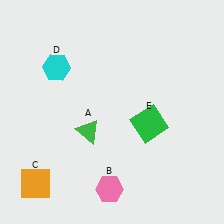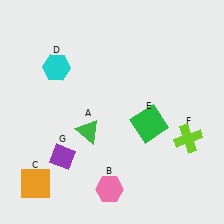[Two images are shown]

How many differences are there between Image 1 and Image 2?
There are 2 differences between the two images.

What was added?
A lime cross (F), a purple diamond (G) were added in Image 2.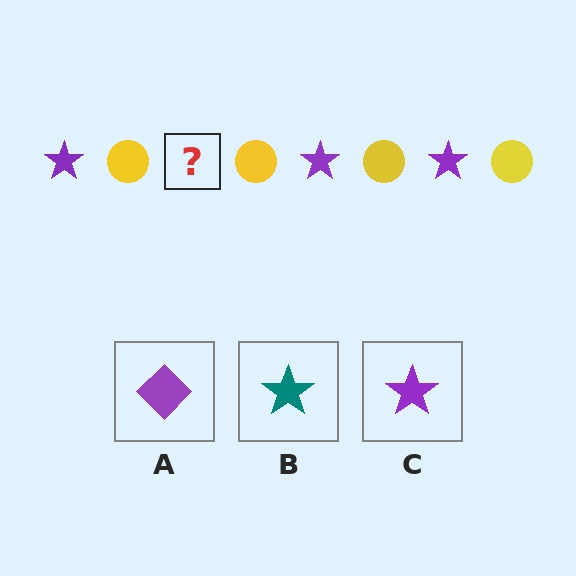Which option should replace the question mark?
Option C.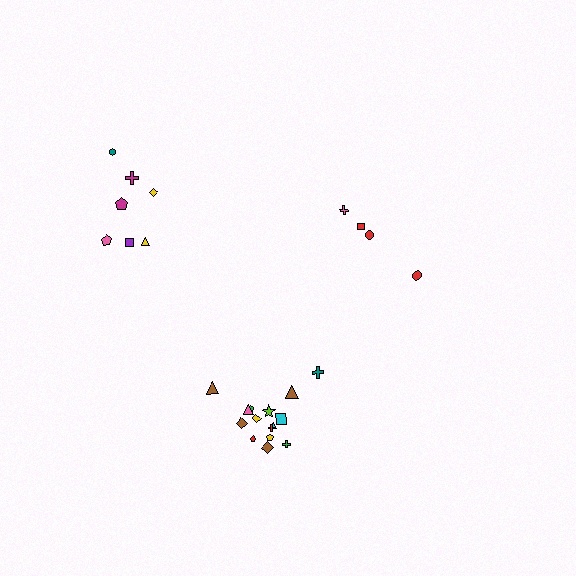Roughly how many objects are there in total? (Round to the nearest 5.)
Roughly 25 objects in total.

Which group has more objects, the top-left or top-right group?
The top-left group.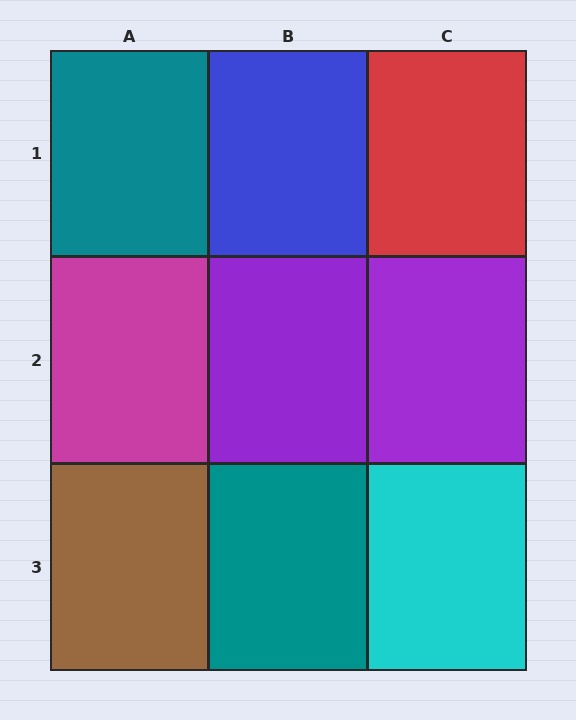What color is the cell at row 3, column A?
Brown.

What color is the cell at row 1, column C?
Red.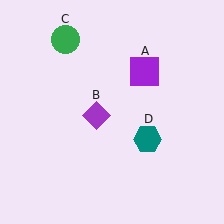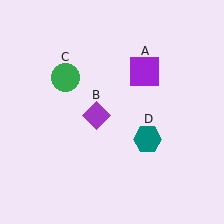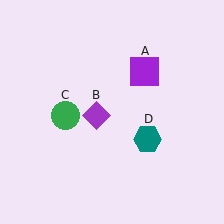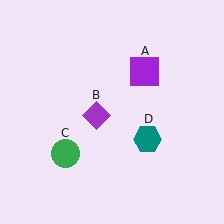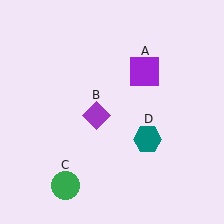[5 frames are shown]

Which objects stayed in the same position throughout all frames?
Purple square (object A) and purple diamond (object B) and teal hexagon (object D) remained stationary.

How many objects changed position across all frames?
1 object changed position: green circle (object C).